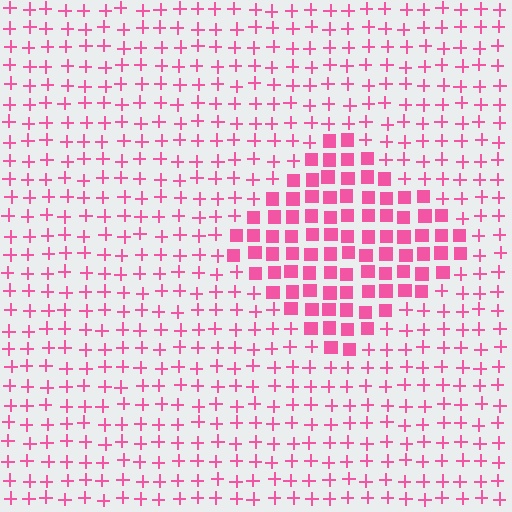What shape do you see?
I see a diamond.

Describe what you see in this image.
The image is filled with small pink elements arranged in a uniform grid. A diamond-shaped region contains squares, while the surrounding area contains plus signs. The boundary is defined purely by the change in element shape.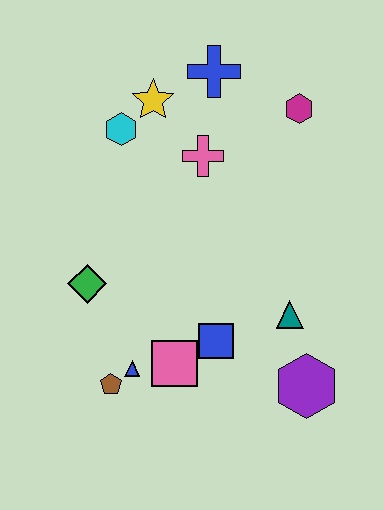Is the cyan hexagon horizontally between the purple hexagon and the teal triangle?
No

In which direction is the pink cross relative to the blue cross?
The pink cross is below the blue cross.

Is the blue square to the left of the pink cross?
No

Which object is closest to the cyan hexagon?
The yellow star is closest to the cyan hexagon.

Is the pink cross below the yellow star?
Yes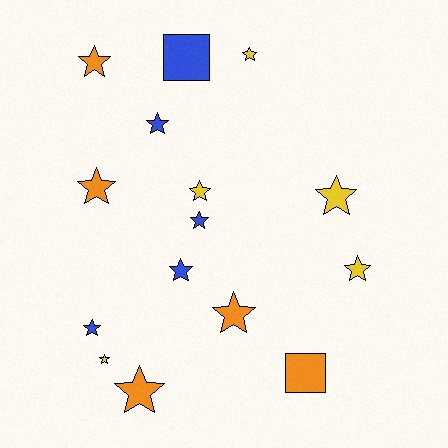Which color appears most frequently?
Orange, with 5 objects.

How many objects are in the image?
There are 15 objects.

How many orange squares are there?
There is 1 orange square.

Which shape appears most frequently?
Star, with 13 objects.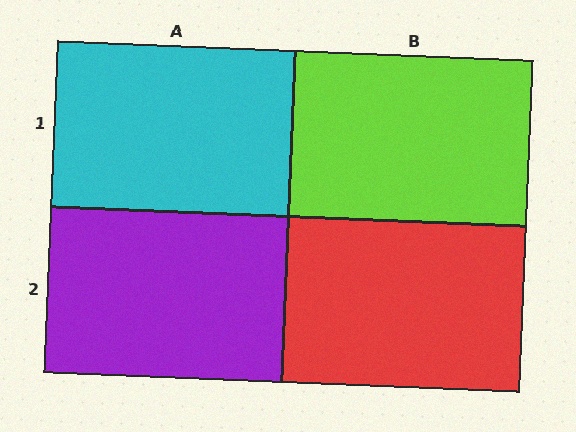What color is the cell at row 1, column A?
Cyan.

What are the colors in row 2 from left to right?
Purple, red.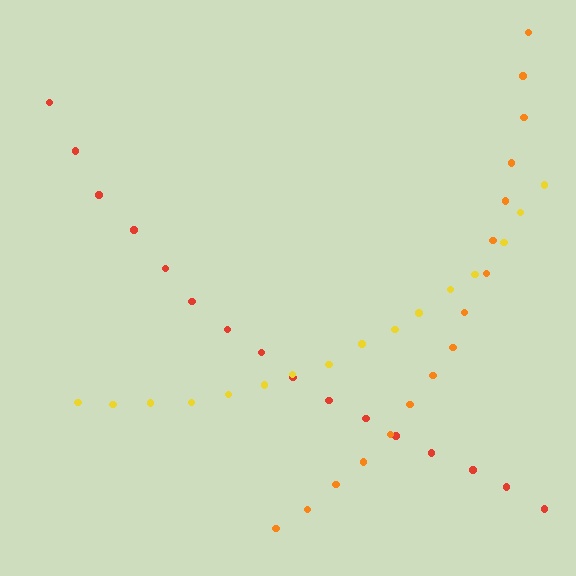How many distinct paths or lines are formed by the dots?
There are 3 distinct paths.